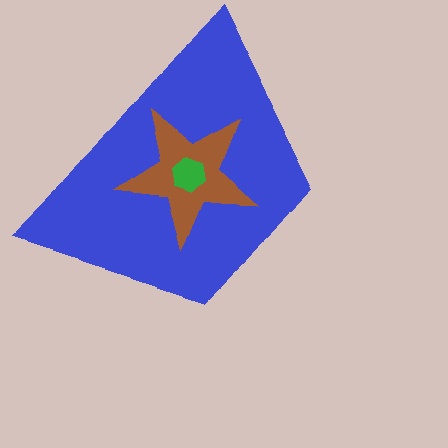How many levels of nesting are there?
3.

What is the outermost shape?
The blue trapezoid.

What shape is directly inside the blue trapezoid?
The brown star.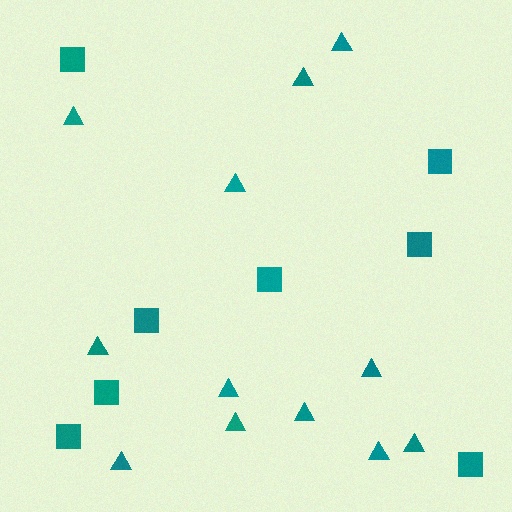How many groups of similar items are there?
There are 2 groups: one group of squares (8) and one group of triangles (12).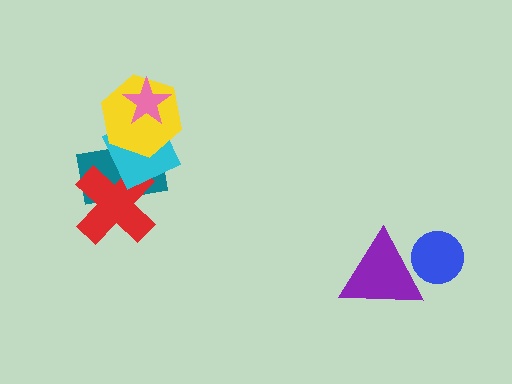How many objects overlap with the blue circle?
1 object overlaps with the blue circle.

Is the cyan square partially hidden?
Yes, it is partially covered by another shape.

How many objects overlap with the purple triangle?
1 object overlaps with the purple triangle.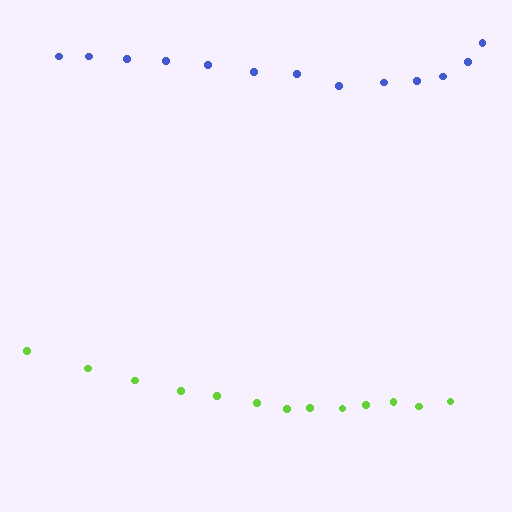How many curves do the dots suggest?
There are 2 distinct paths.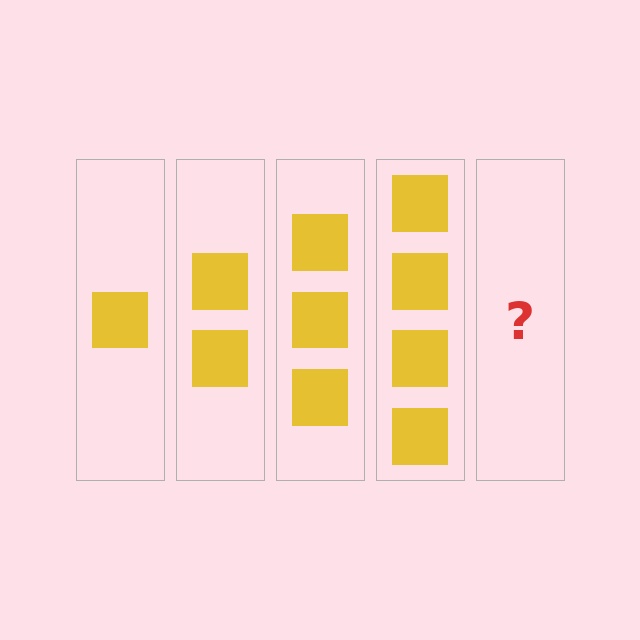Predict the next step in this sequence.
The next step is 5 squares.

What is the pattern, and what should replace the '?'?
The pattern is that each step adds one more square. The '?' should be 5 squares.